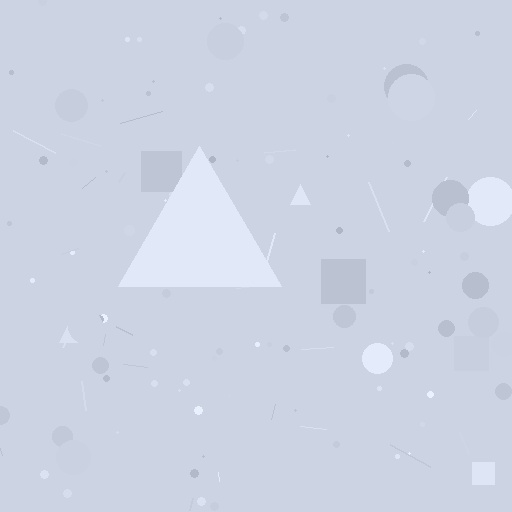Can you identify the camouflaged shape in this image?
The camouflaged shape is a triangle.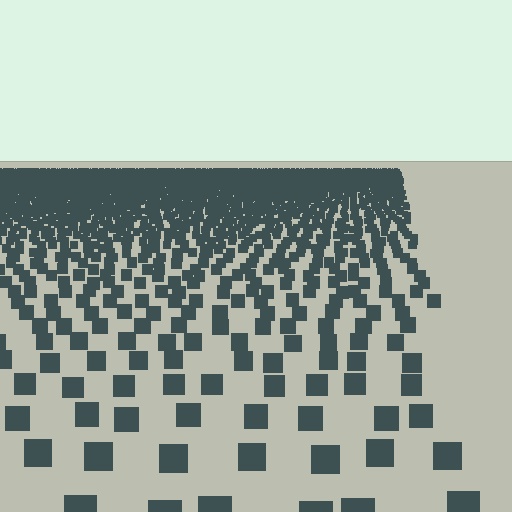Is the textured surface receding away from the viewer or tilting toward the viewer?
The surface is receding away from the viewer. Texture elements get smaller and denser toward the top.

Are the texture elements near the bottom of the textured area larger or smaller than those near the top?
Larger. Near the bottom, elements are closer to the viewer and appear at a bigger on-screen size.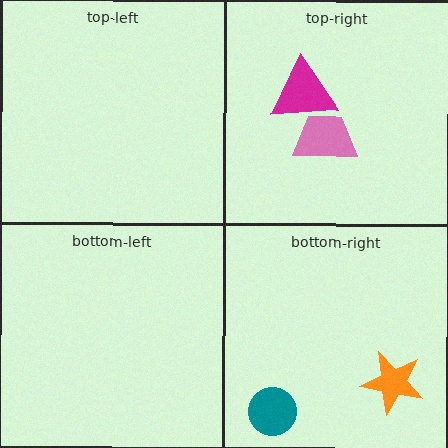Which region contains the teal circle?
The bottom-right region.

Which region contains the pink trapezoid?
The top-right region.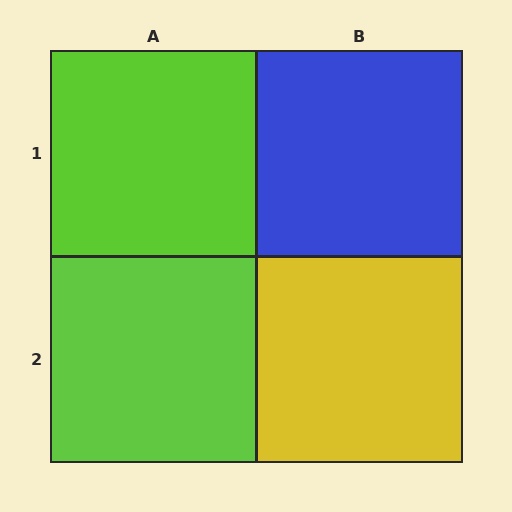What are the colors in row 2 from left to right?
Lime, yellow.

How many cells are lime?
2 cells are lime.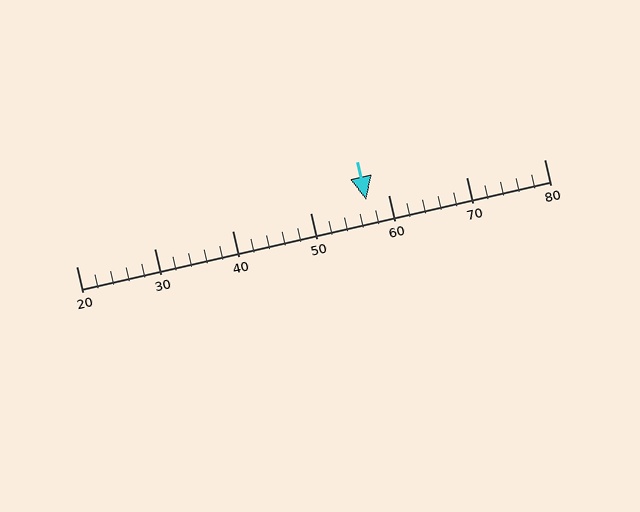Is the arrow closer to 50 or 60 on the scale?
The arrow is closer to 60.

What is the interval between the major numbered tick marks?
The major tick marks are spaced 10 units apart.